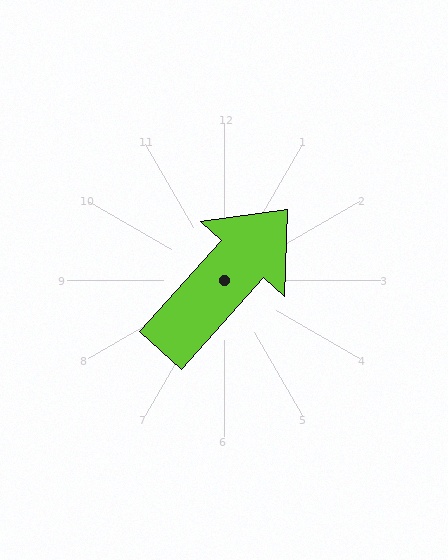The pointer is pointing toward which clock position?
Roughly 1 o'clock.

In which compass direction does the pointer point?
Northeast.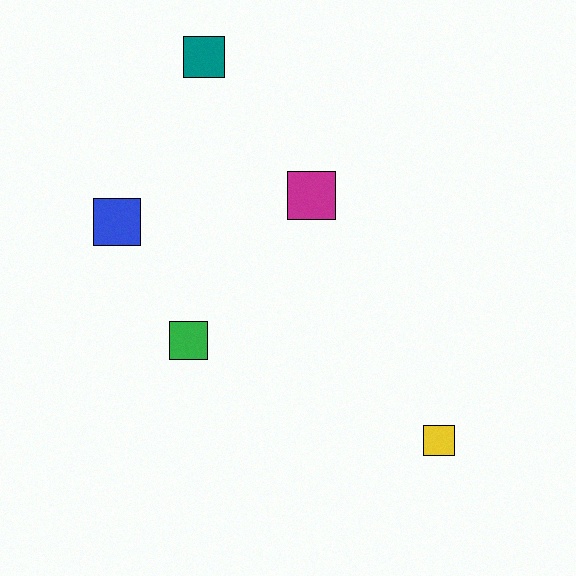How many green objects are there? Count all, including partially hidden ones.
There is 1 green object.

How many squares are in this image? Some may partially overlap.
There are 5 squares.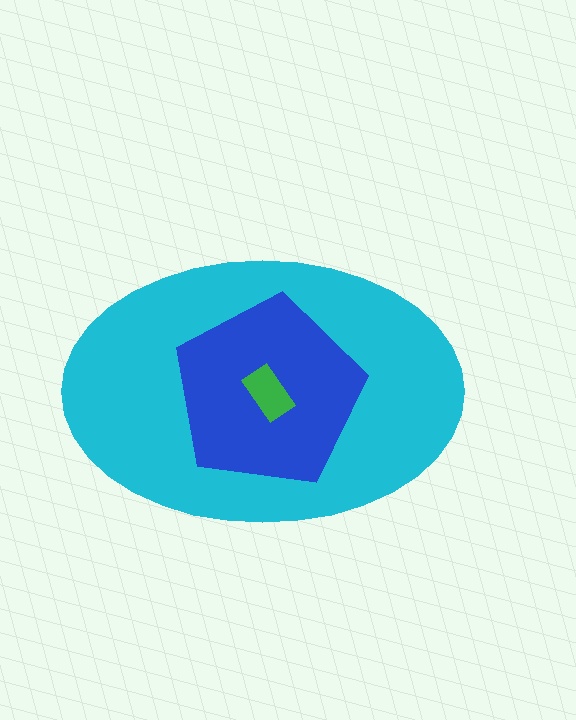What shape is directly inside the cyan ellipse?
The blue pentagon.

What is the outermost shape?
The cyan ellipse.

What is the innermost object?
The green rectangle.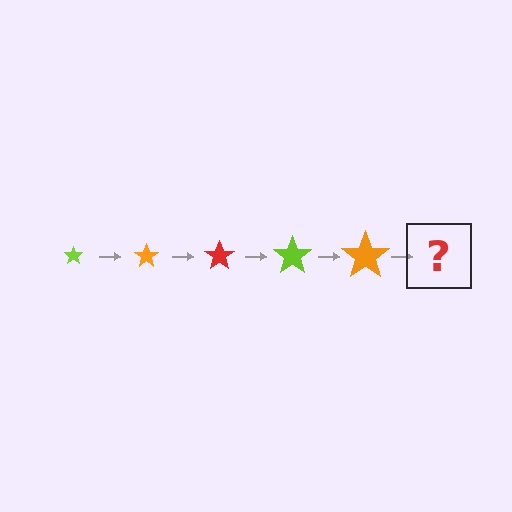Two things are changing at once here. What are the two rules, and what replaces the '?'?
The two rules are that the star grows larger each step and the color cycles through lime, orange, and red. The '?' should be a red star, larger than the previous one.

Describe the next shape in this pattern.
It should be a red star, larger than the previous one.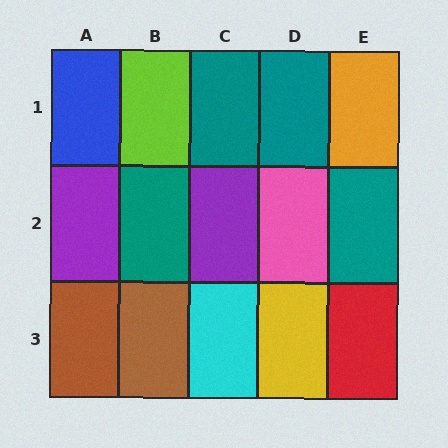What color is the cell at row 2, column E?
Teal.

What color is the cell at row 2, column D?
Pink.